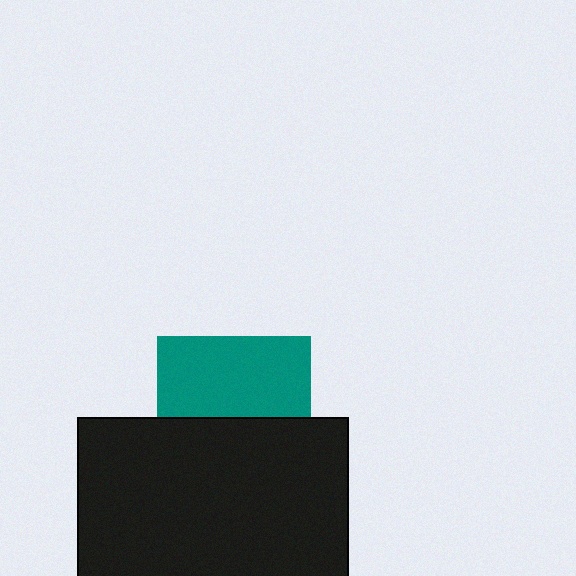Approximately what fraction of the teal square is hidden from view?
Roughly 47% of the teal square is hidden behind the black rectangle.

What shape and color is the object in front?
The object in front is a black rectangle.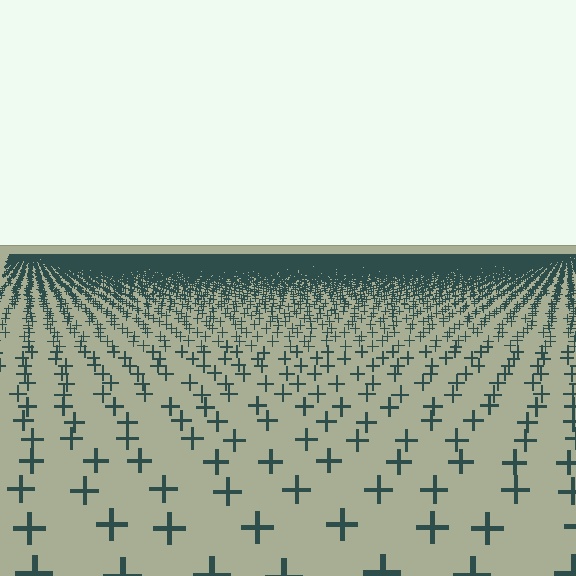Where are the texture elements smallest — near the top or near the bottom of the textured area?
Near the top.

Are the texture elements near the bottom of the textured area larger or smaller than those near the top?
Larger. Near the bottom, elements are closer to the viewer and appear at a bigger on-screen size.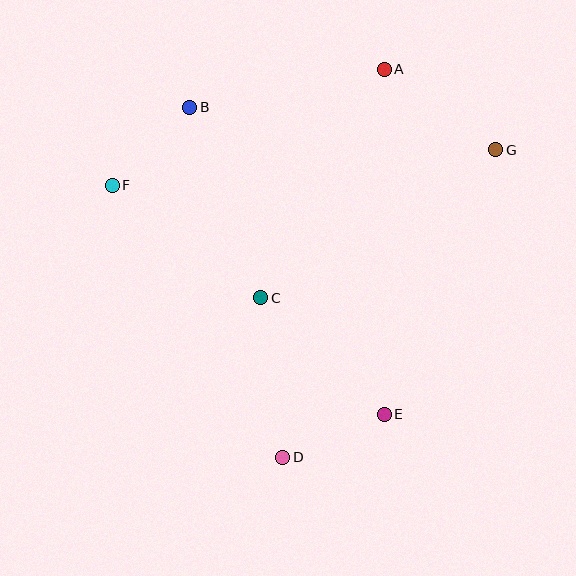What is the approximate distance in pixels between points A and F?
The distance between A and F is approximately 296 pixels.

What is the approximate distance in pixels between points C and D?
The distance between C and D is approximately 161 pixels.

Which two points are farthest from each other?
Points A and D are farthest from each other.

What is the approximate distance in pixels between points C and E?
The distance between C and E is approximately 170 pixels.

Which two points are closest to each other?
Points B and F are closest to each other.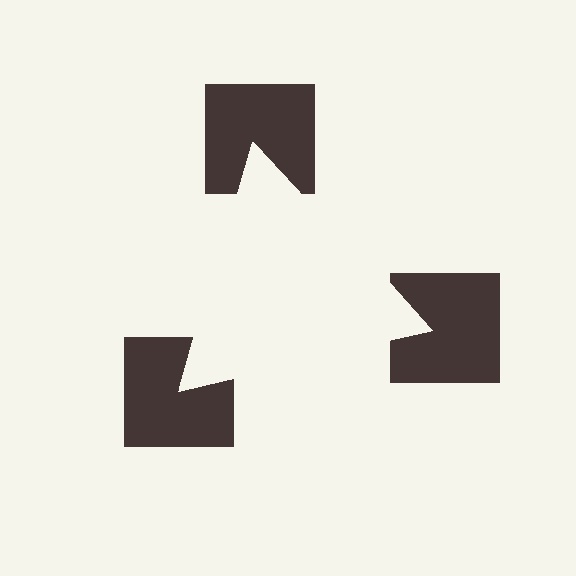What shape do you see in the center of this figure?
An illusory triangle — its edges are inferred from the aligned wedge cuts in the notched squares, not physically drawn.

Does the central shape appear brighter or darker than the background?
It typically appears slightly brighter than the background, even though no actual brightness change is drawn.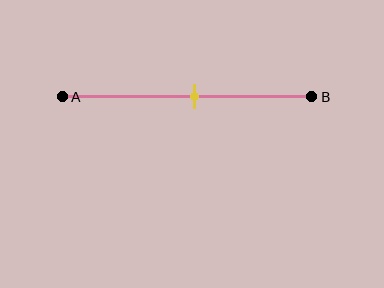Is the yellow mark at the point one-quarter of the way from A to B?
No, the mark is at about 55% from A, not at the 25% one-quarter point.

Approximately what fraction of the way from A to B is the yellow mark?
The yellow mark is approximately 55% of the way from A to B.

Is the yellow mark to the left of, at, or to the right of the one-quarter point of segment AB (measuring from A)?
The yellow mark is to the right of the one-quarter point of segment AB.